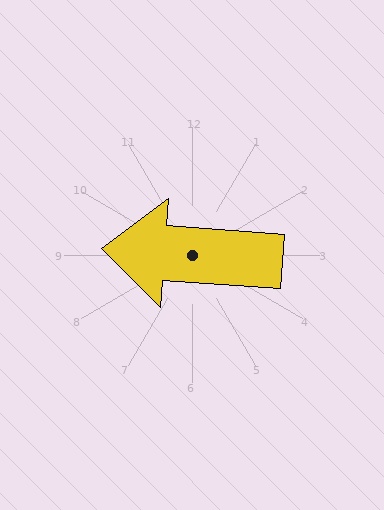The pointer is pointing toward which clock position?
Roughly 9 o'clock.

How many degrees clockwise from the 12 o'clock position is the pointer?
Approximately 274 degrees.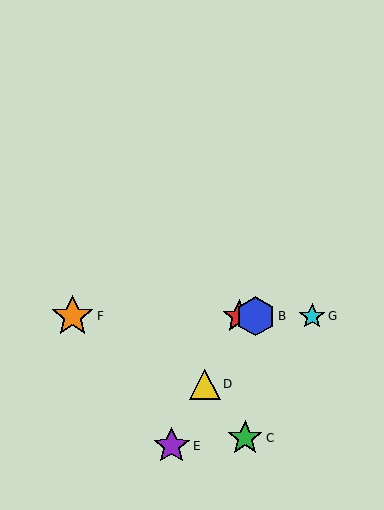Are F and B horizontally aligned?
Yes, both are at y≈316.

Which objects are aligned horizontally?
Objects A, B, F, G are aligned horizontally.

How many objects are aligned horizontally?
4 objects (A, B, F, G) are aligned horizontally.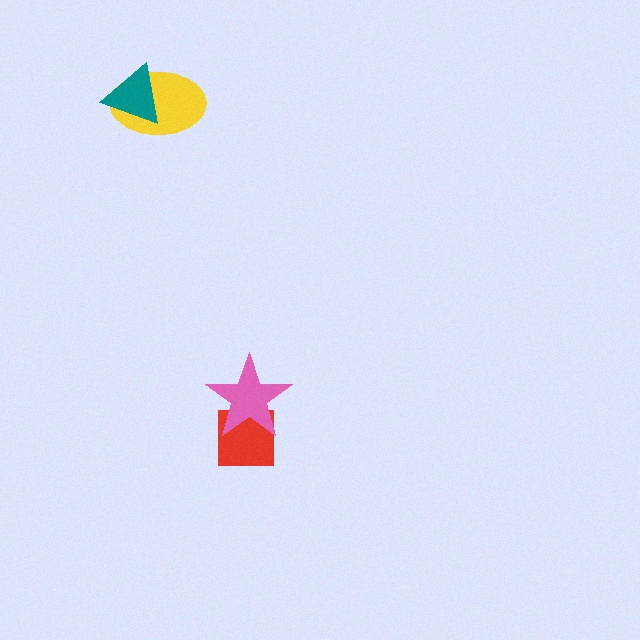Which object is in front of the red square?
The pink star is in front of the red square.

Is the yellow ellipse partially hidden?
Yes, it is partially covered by another shape.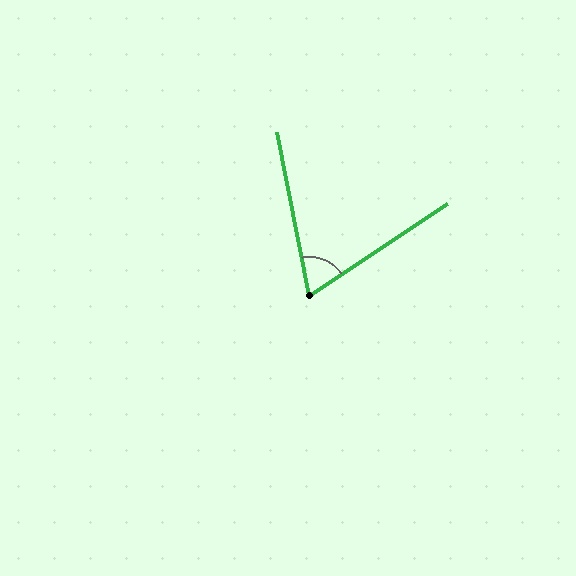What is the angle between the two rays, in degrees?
Approximately 68 degrees.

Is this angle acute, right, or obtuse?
It is acute.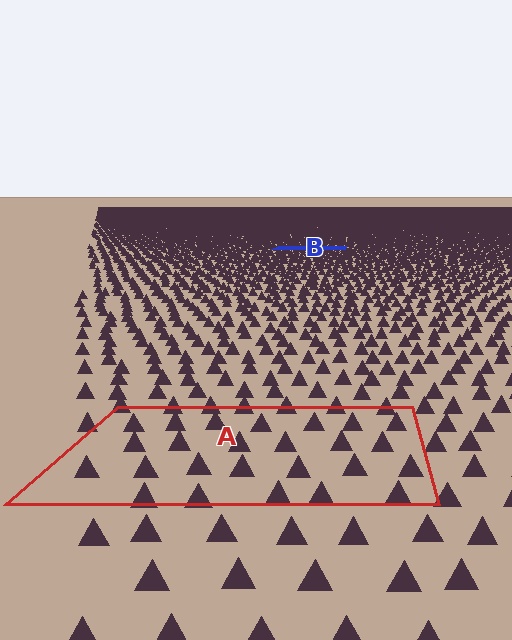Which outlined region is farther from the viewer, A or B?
Region B is farther from the viewer — the texture elements inside it appear smaller and more densely packed.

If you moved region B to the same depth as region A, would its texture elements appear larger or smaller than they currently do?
They would appear larger. At a closer depth, the same texture elements are projected at a bigger on-screen size.